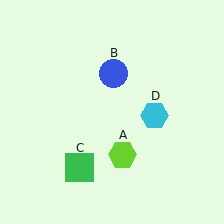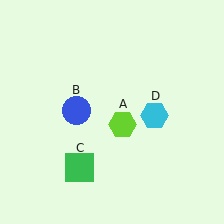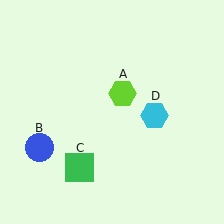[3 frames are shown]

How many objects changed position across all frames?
2 objects changed position: lime hexagon (object A), blue circle (object B).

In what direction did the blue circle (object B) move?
The blue circle (object B) moved down and to the left.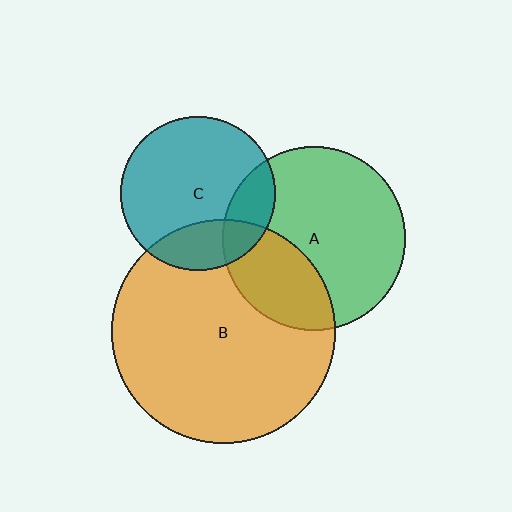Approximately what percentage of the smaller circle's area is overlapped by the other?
Approximately 20%.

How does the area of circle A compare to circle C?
Approximately 1.4 times.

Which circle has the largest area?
Circle B (orange).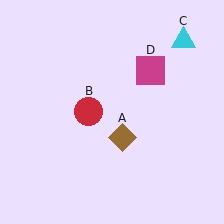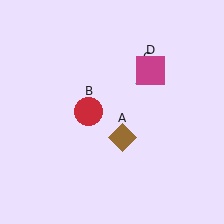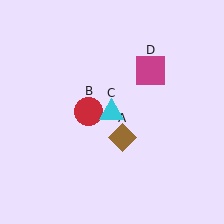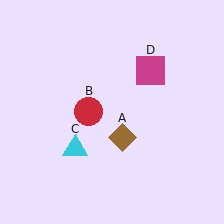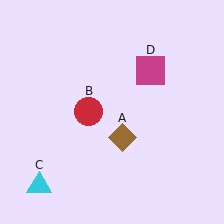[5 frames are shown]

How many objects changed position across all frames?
1 object changed position: cyan triangle (object C).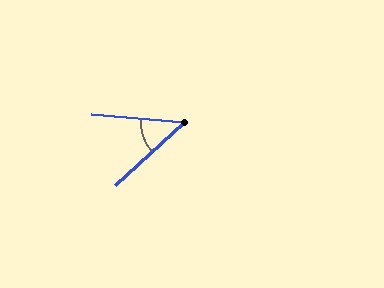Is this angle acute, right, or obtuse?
It is acute.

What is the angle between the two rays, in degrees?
Approximately 48 degrees.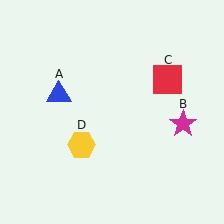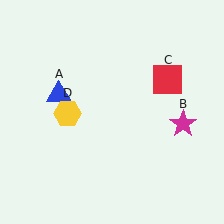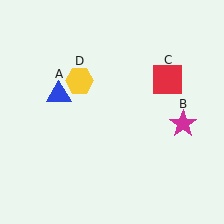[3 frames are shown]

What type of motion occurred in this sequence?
The yellow hexagon (object D) rotated clockwise around the center of the scene.